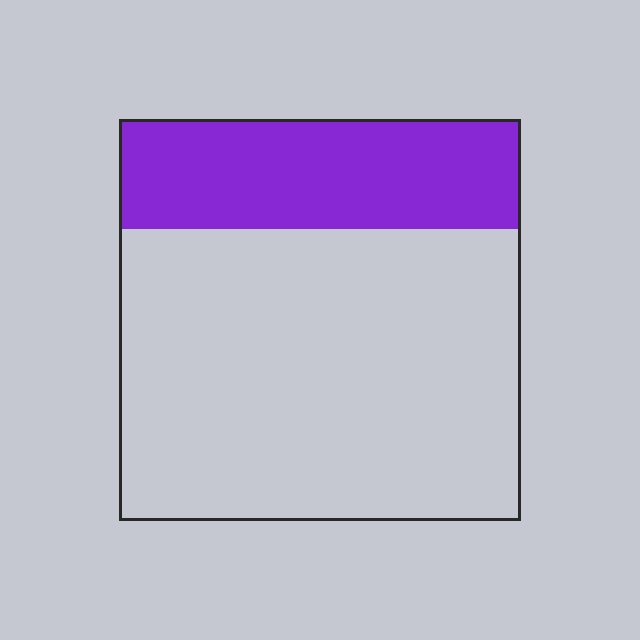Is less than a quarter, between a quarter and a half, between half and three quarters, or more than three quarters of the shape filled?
Between a quarter and a half.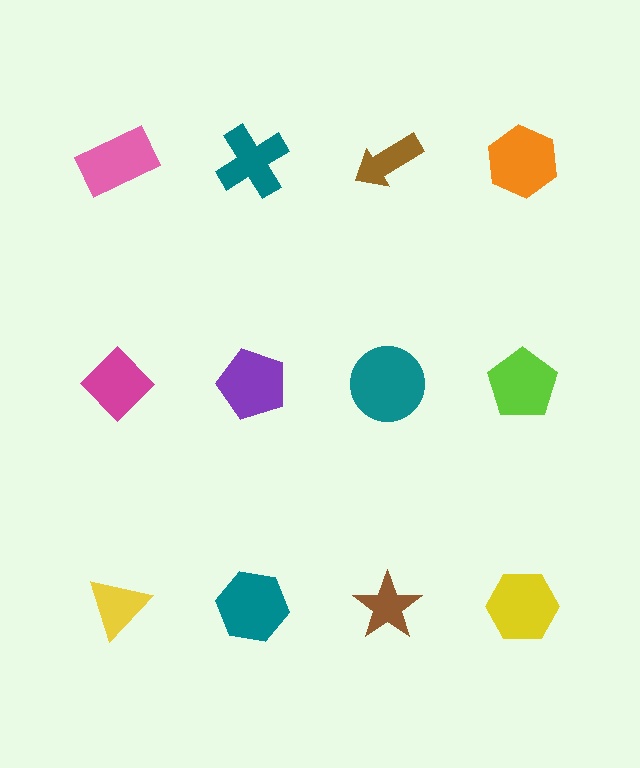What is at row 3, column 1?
A yellow triangle.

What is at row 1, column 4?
An orange hexagon.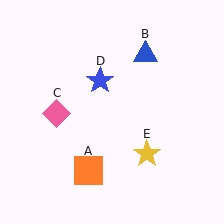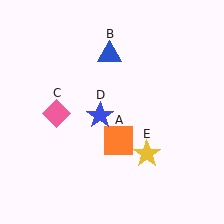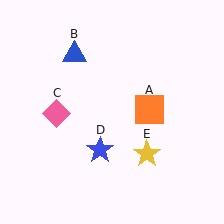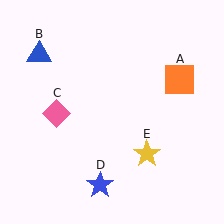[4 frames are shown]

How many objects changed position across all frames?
3 objects changed position: orange square (object A), blue triangle (object B), blue star (object D).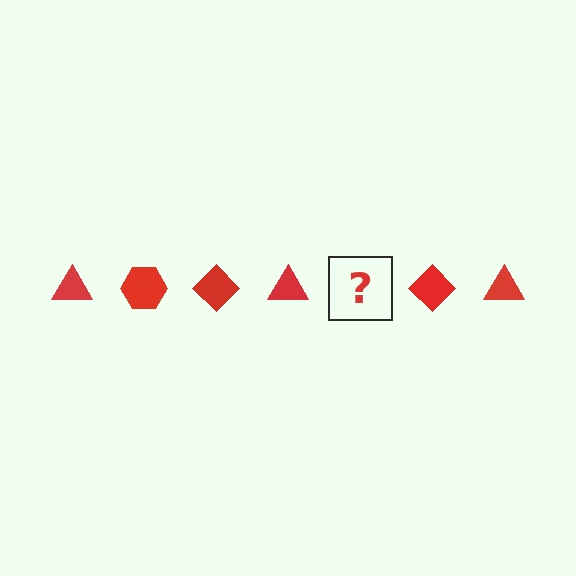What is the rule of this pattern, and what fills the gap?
The rule is that the pattern cycles through triangle, hexagon, diamond shapes in red. The gap should be filled with a red hexagon.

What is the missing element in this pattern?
The missing element is a red hexagon.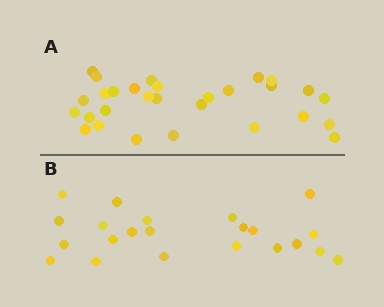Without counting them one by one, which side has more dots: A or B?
Region A (the top region) has more dots.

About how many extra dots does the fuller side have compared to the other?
Region A has roughly 8 or so more dots than region B.